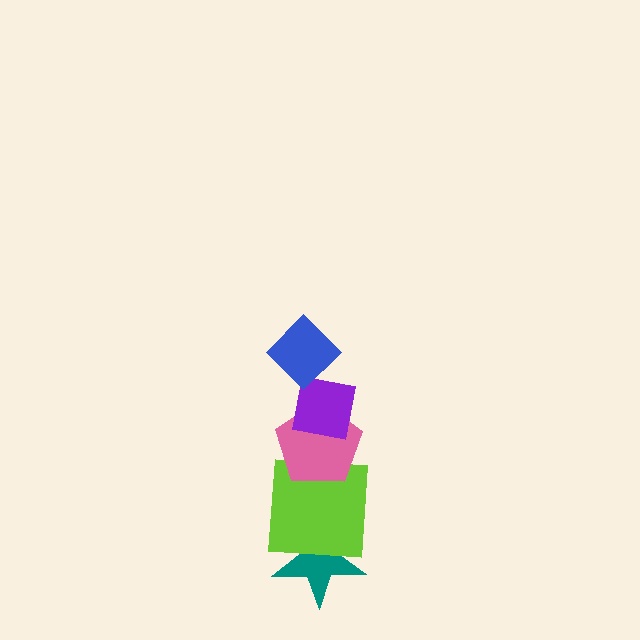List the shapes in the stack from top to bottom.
From top to bottom: the blue diamond, the purple square, the pink pentagon, the lime square, the teal star.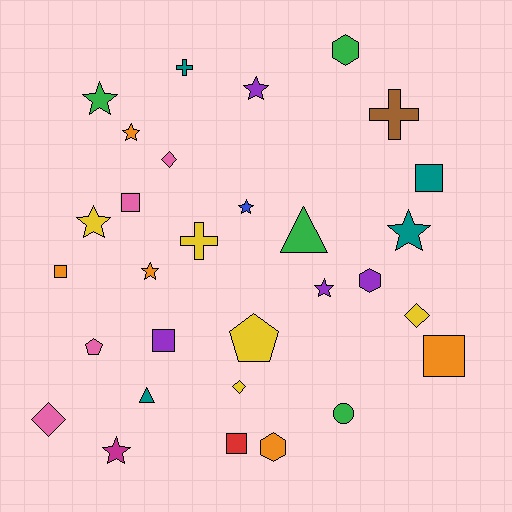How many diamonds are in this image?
There are 4 diamonds.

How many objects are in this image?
There are 30 objects.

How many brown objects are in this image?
There is 1 brown object.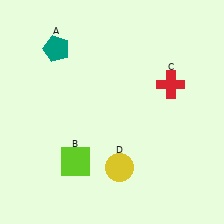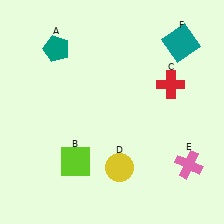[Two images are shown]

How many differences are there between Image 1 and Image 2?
There are 2 differences between the two images.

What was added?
A pink cross (E), a teal square (F) were added in Image 2.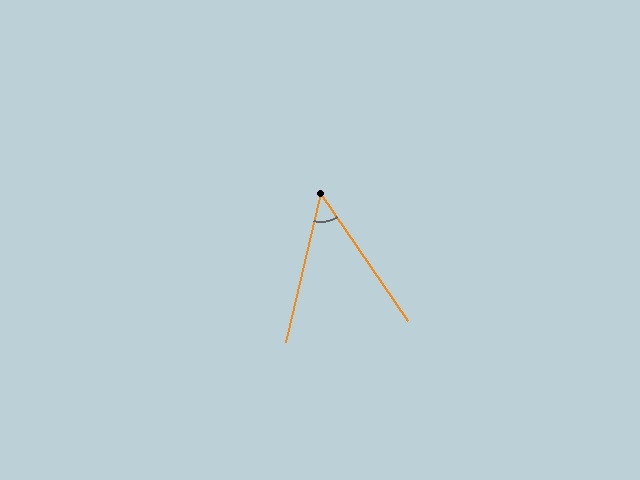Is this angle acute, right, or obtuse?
It is acute.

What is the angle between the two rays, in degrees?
Approximately 48 degrees.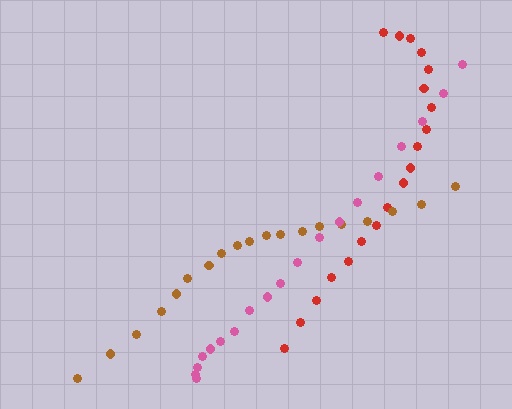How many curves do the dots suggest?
There are 3 distinct paths.